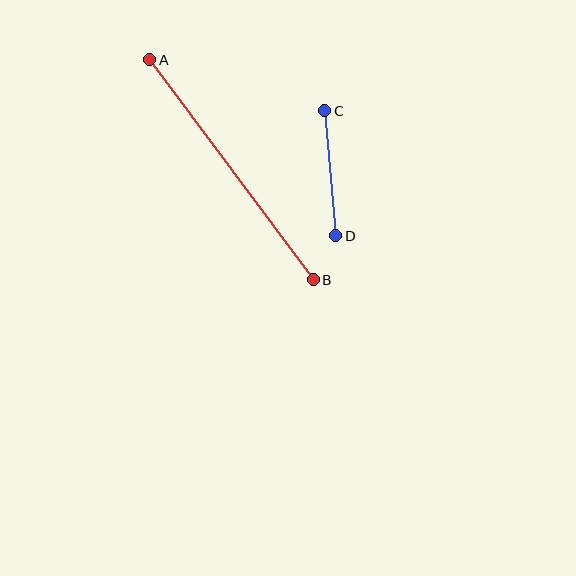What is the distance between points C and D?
The distance is approximately 126 pixels.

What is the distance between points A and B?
The distance is approximately 274 pixels.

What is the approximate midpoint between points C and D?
The midpoint is at approximately (330, 173) pixels.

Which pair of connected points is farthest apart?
Points A and B are farthest apart.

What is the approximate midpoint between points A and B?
The midpoint is at approximately (232, 170) pixels.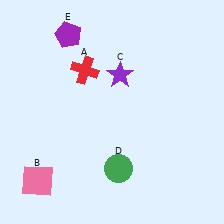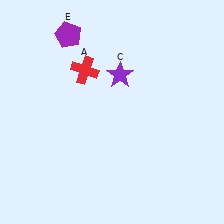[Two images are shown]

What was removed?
The green circle (D), the pink square (B) were removed in Image 2.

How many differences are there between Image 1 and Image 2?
There are 2 differences between the two images.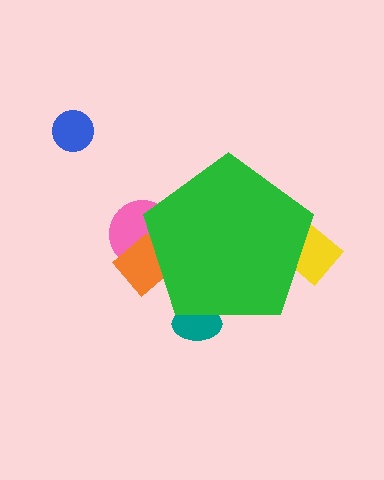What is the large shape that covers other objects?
A green pentagon.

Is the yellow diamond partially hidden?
Yes, the yellow diamond is partially hidden behind the green pentagon.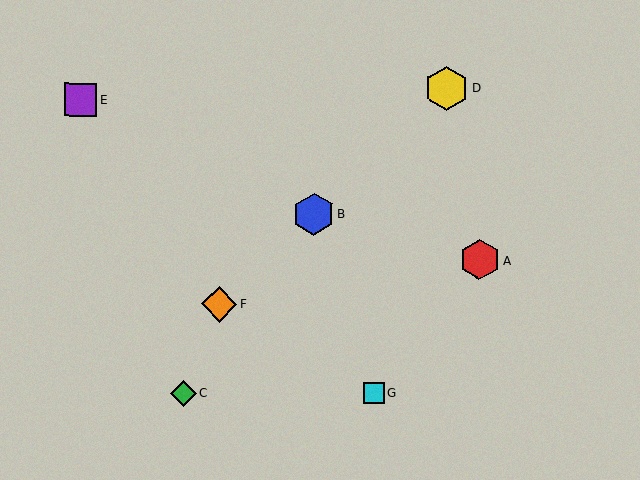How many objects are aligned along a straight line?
3 objects (B, D, F) are aligned along a straight line.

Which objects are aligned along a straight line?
Objects B, D, F are aligned along a straight line.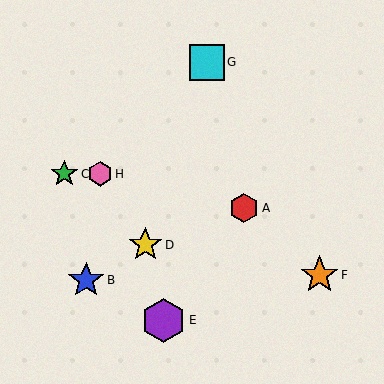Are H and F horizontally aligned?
No, H is at y≈174 and F is at y≈275.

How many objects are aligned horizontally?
2 objects (C, H) are aligned horizontally.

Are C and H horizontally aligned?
Yes, both are at y≈174.